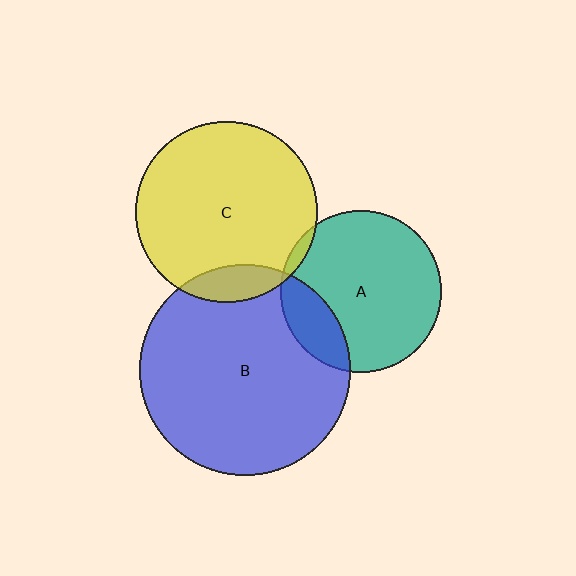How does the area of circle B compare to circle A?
Approximately 1.7 times.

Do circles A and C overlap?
Yes.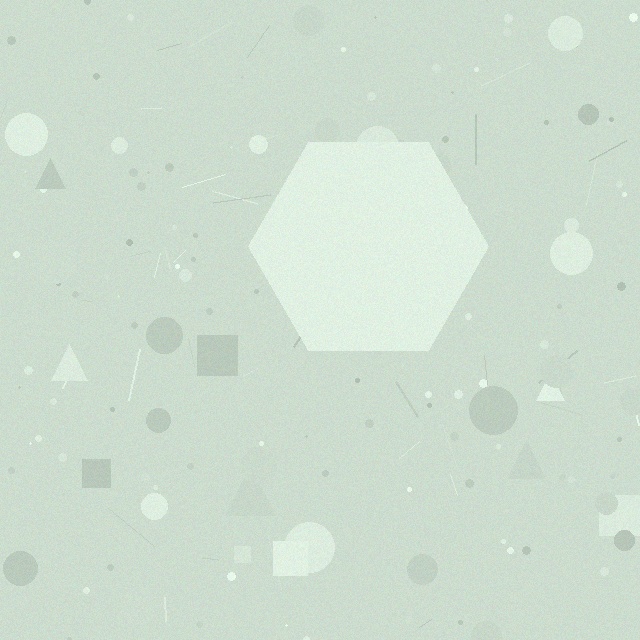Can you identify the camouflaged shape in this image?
The camouflaged shape is a hexagon.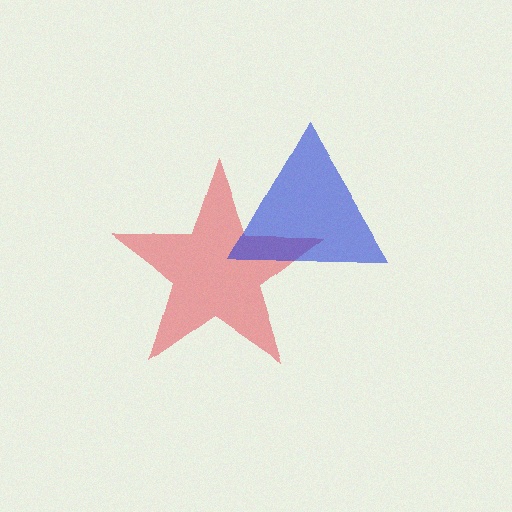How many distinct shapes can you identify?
There are 2 distinct shapes: a red star, a blue triangle.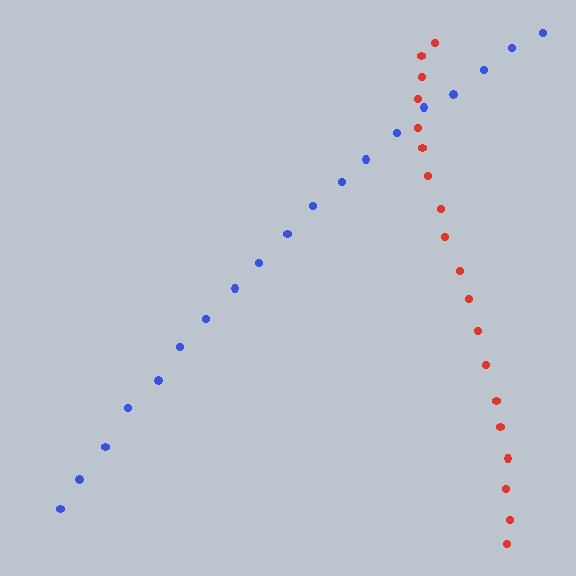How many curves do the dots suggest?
There are 2 distinct paths.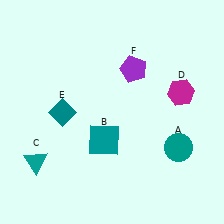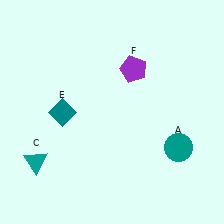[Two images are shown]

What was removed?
The teal square (B), the magenta hexagon (D) were removed in Image 2.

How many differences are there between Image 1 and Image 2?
There are 2 differences between the two images.